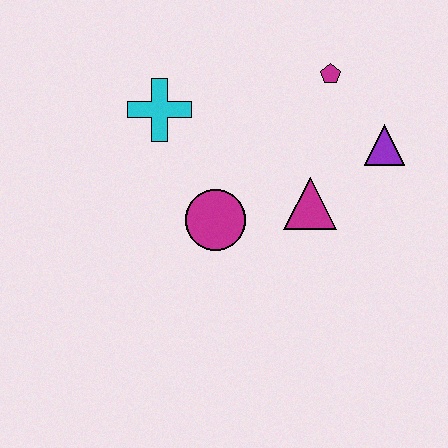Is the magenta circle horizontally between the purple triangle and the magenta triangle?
No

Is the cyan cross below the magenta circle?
No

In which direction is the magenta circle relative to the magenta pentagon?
The magenta circle is below the magenta pentagon.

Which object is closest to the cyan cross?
The magenta circle is closest to the cyan cross.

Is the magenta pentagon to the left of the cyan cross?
No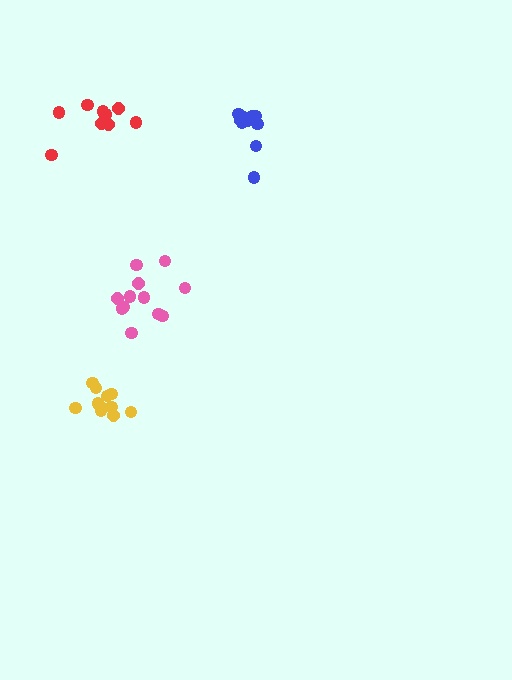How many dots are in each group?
Group 1: 9 dots, Group 2: 12 dots, Group 3: 10 dots, Group 4: 11 dots (42 total).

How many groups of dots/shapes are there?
There are 4 groups.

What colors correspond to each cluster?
The clusters are colored: red, pink, blue, yellow.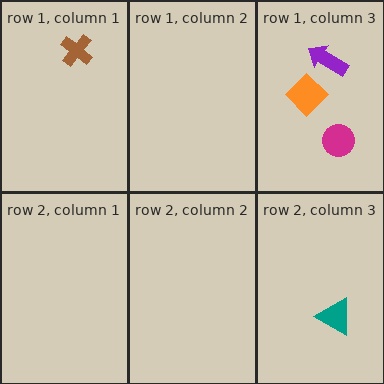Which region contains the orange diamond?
The row 1, column 3 region.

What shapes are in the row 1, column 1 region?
The brown cross.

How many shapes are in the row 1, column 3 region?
3.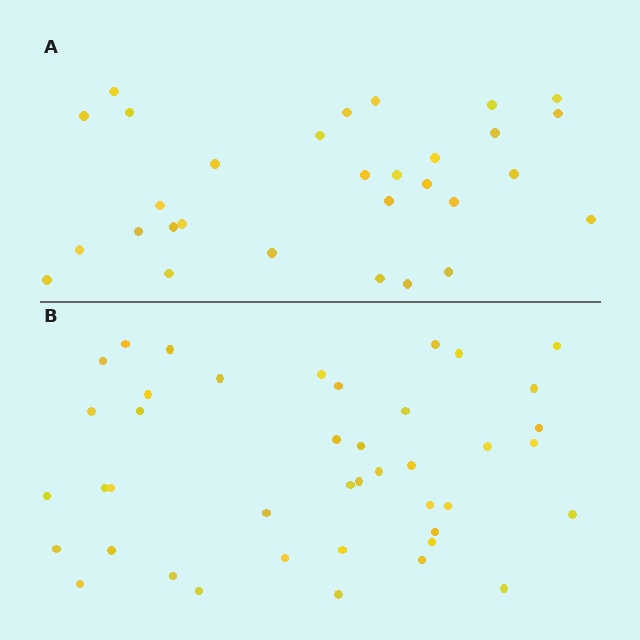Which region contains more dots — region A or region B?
Region B (the bottom region) has more dots.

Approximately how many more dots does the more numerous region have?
Region B has roughly 12 or so more dots than region A.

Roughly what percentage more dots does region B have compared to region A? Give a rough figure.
About 40% more.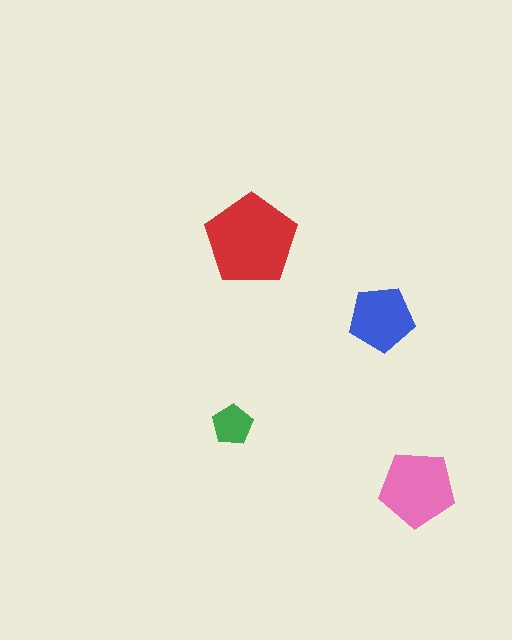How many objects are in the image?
There are 4 objects in the image.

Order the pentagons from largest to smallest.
the red one, the pink one, the blue one, the green one.